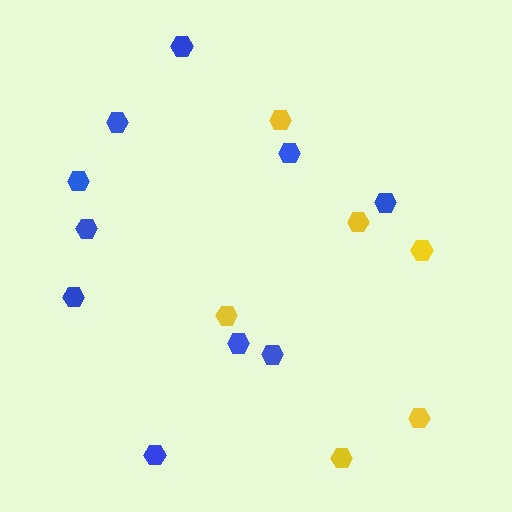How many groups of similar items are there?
There are 2 groups: one group of blue hexagons (10) and one group of yellow hexagons (6).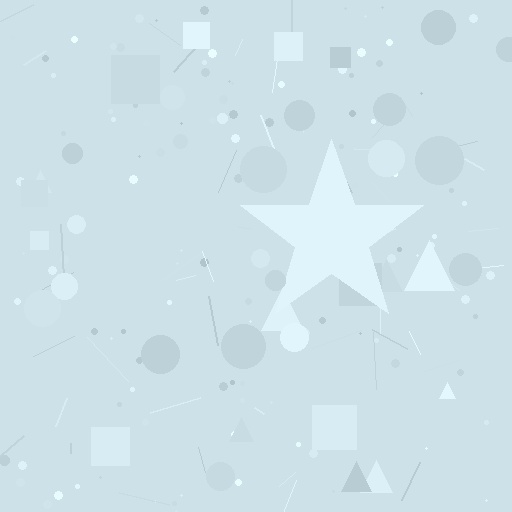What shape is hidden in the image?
A star is hidden in the image.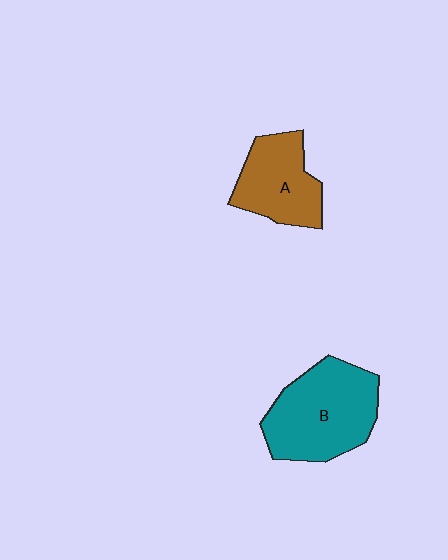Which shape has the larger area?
Shape B (teal).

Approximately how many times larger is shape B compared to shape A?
Approximately 1.4 times.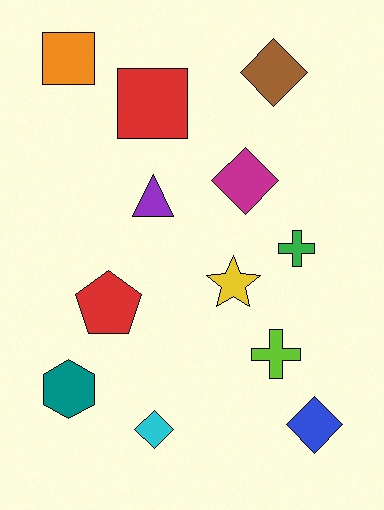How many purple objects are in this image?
There is 1 purple object.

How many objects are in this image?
There are 12 objects.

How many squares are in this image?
There are 2 squares.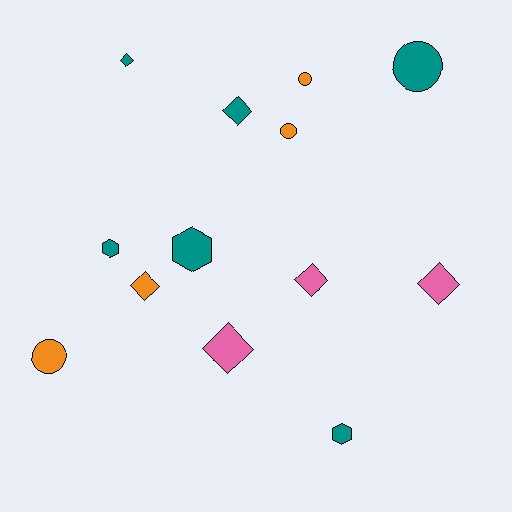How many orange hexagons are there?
There are no orange hexagons.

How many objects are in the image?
There are 13 objects.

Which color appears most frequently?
Teal, with 6 objects.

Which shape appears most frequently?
Diamond, with 6 objects.